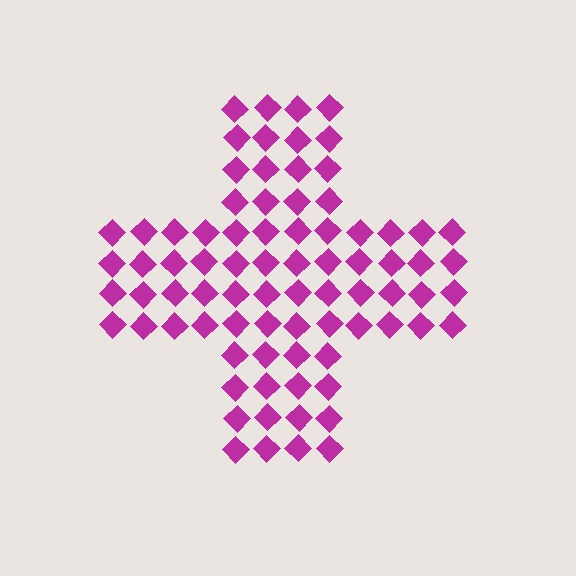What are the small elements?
The small elements are diamonds.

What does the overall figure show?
The overall figure shows a cross.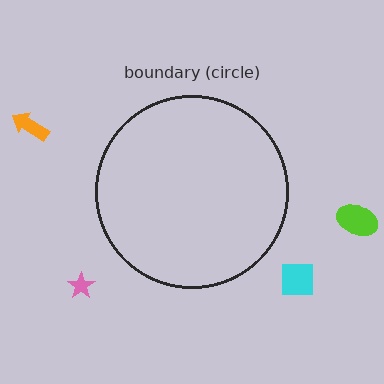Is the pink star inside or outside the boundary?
Outside.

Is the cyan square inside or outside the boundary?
Outside.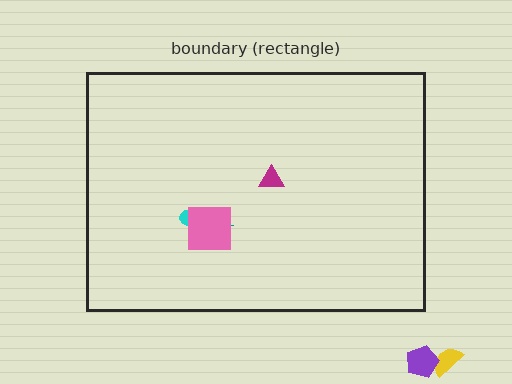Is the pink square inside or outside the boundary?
Inside.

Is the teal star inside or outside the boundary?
Inside.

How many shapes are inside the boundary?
4 inside, 2 outside.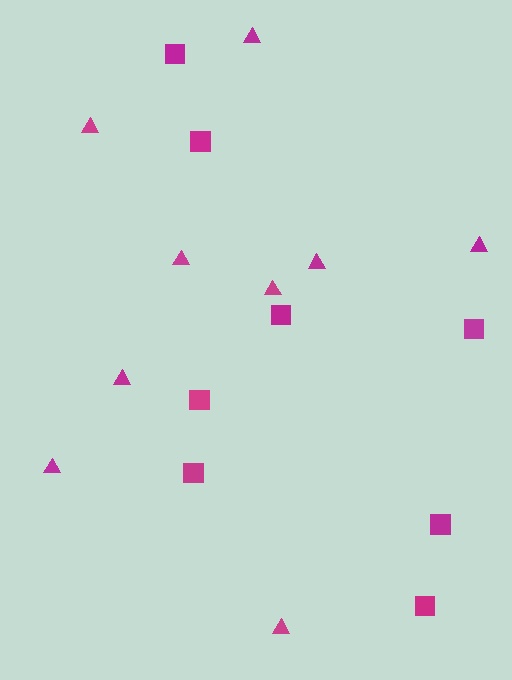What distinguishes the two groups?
There are 2 groups: one group of squares (8) and one group of triangles (9).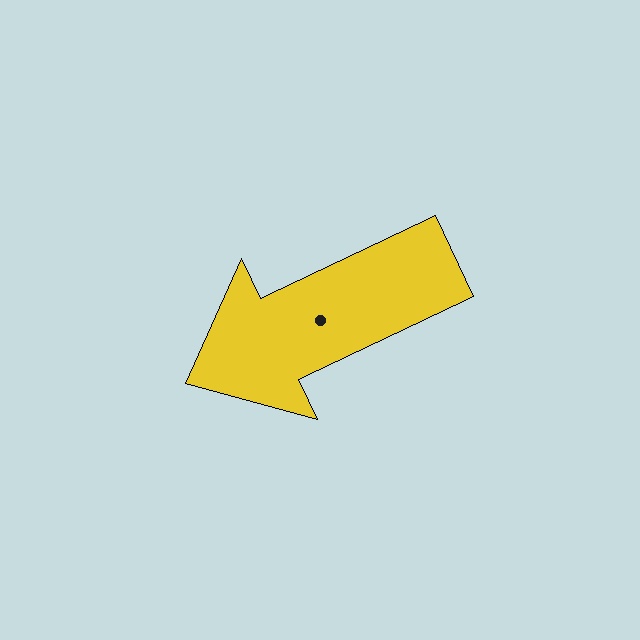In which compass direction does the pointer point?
Southwest.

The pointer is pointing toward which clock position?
Roughly 8 o'clock.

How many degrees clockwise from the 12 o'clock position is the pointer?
Approximately 245 degrees.